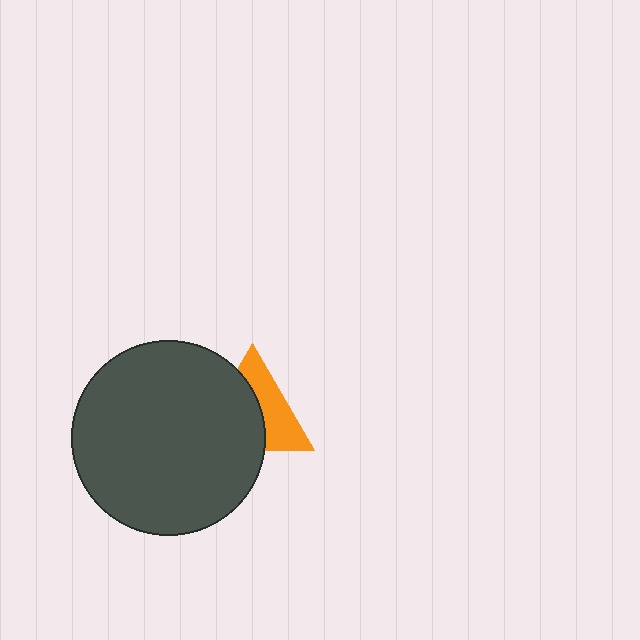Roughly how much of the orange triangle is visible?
About half of it is visible (roughly 46%).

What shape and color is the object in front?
The object in front is a dark gray circle.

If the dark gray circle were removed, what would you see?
You would see the complete orange triangle.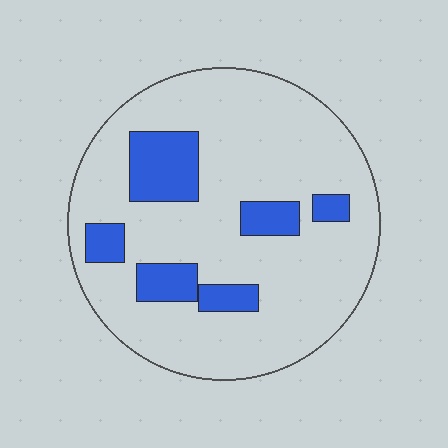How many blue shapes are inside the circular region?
6.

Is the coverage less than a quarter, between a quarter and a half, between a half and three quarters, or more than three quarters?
Less than a quarter.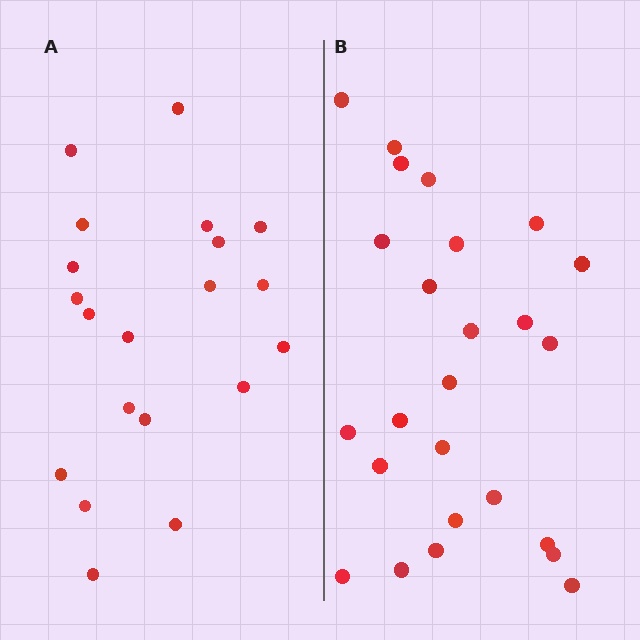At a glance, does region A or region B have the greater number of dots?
Region B (the right region) has more dots.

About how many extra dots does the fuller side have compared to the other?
Region B has about 5 more dots than region A.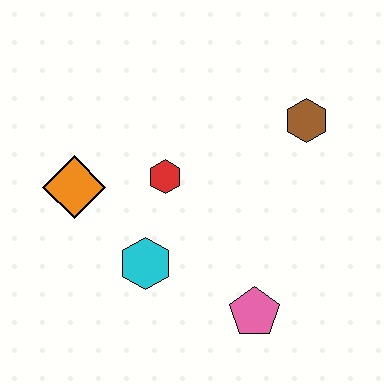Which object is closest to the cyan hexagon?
The red hexagon is closest to the cyan hexagon.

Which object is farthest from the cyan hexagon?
The brown hexagon is farthest from the cyan hexagon.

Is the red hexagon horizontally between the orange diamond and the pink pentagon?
Yes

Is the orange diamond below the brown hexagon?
Yes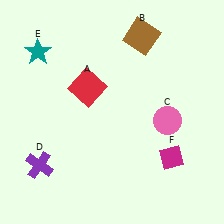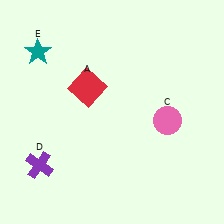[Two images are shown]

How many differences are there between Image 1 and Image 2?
There are 2 differences between the two images.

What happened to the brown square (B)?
The brown square (B) was removed in Image 2. It was in the top-right area of Image 1.